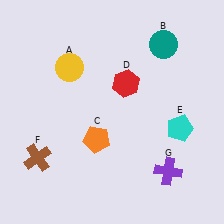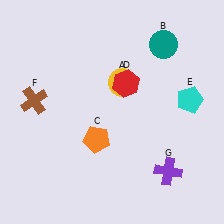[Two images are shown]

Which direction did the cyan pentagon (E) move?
The cyan pentagon (E) moved up.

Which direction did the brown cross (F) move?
The brown cross (F) moved up.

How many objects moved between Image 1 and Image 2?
3 objects moved between the two images.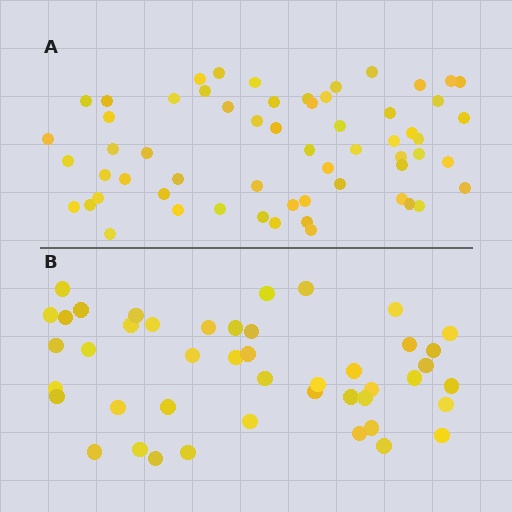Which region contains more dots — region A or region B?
Region A (the top region) has more dots.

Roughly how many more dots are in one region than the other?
Region A has approximately 15 more dots than region B.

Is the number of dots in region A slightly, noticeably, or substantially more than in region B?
Region A has noticeably more, but not dramatically so. The ratio is roughly 1.3 to 1.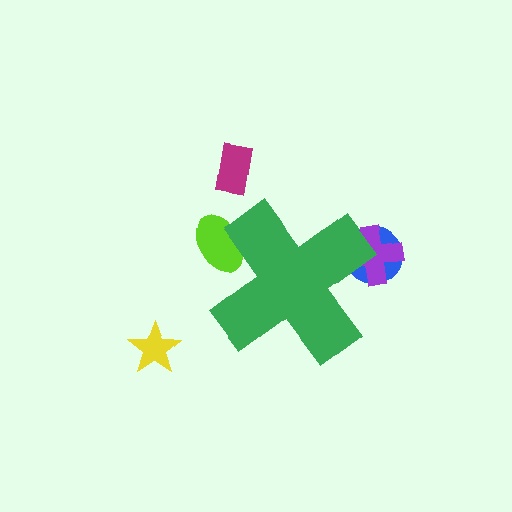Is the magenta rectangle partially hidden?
No, the magenta rectangle is fully visible.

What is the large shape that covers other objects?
A green cross.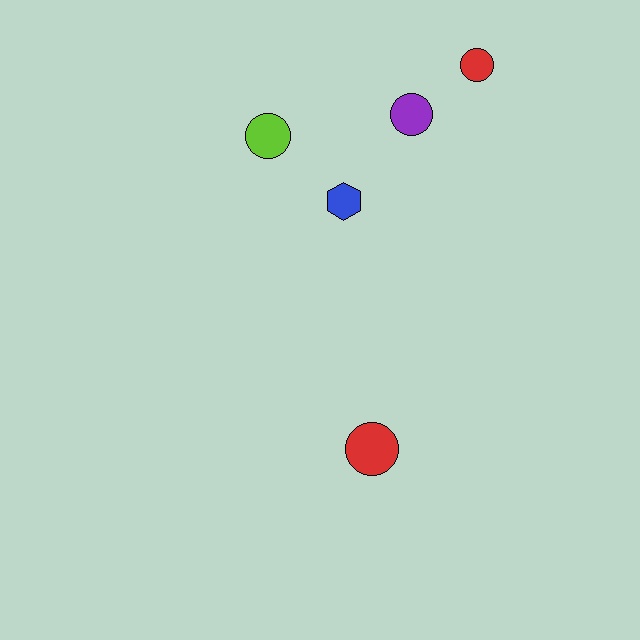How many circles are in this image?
There are 4 circles.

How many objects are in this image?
There are 5 objects.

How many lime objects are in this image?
There is 1 lime object.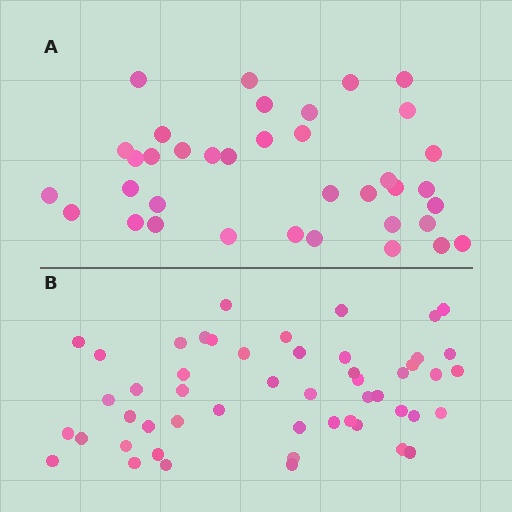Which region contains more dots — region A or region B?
Region B (the bottom region) has more dots.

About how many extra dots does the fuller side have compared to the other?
Region B has approximately 15 more dots than region A.